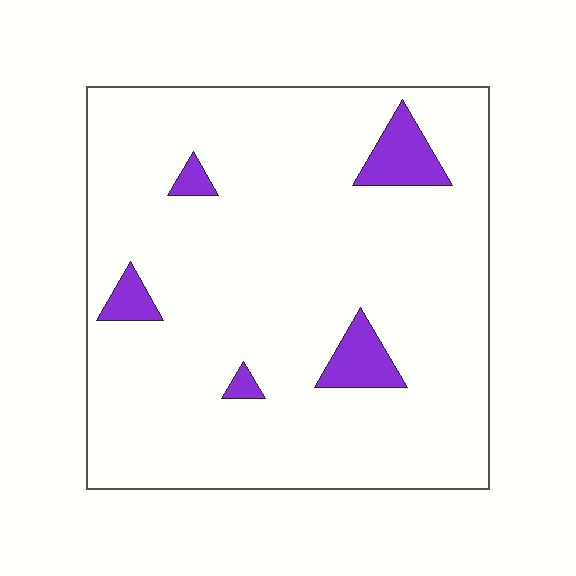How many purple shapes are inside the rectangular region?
5.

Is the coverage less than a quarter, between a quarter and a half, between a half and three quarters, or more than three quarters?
Less than a quarter.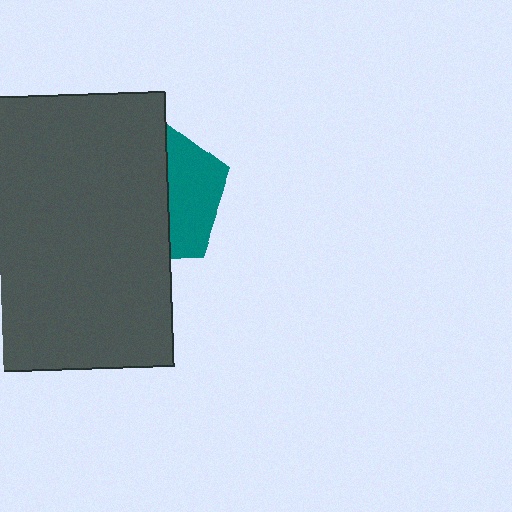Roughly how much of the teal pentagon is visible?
A small part of it is visible (roughly 36%).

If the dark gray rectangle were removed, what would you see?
You would see the complete teal pentagon.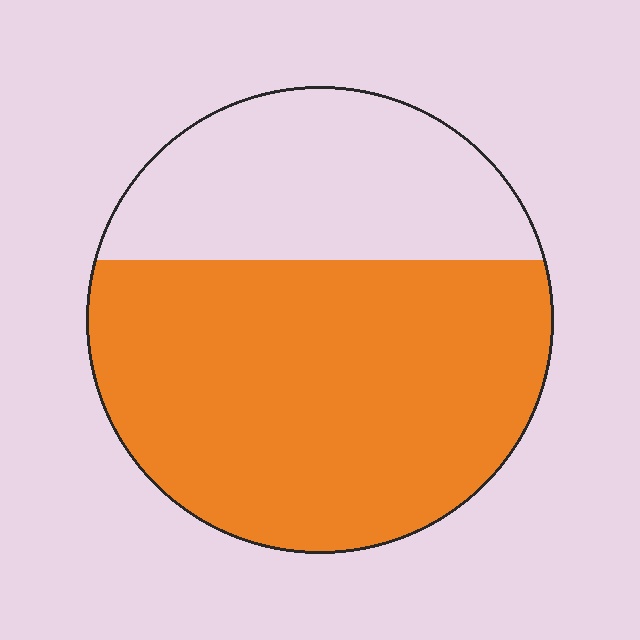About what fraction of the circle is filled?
About two thirds (2/3).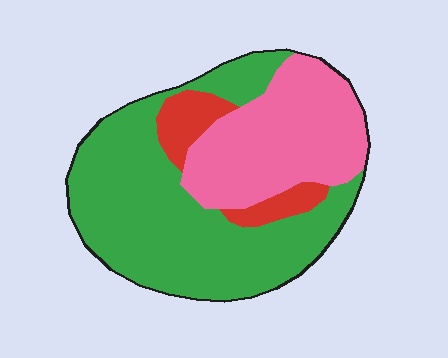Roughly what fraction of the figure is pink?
Pink covers around 35% of the figure.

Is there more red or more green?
Green.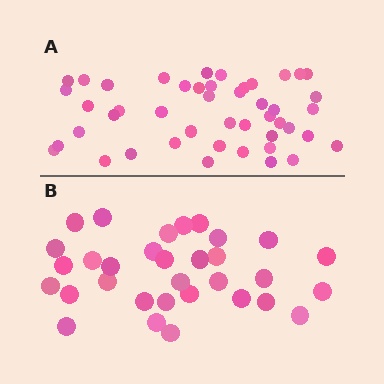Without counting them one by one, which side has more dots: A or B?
Region A (the top region) has more dots.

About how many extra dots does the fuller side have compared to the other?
Region A has approximately 15 more dots than region B.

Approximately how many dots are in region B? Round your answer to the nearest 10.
About 30 dots. (The exact count is 32, which rounds to 30.)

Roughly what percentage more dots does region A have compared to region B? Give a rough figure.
About 45% more.